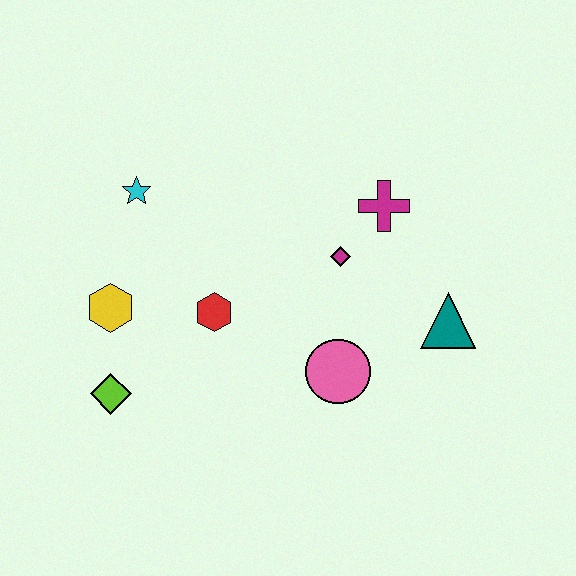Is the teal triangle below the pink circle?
No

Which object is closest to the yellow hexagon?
The lime diamond is closest to the yellow hexagon.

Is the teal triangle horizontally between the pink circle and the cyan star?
No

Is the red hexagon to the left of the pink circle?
Yes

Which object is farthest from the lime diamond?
The teal triangle is farthest from the lime diamond.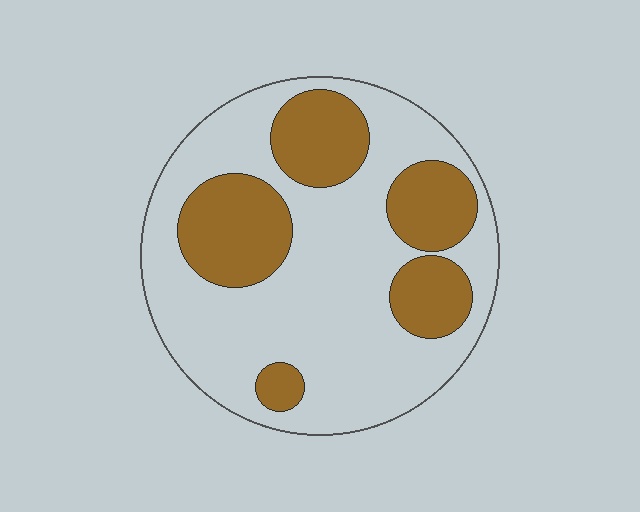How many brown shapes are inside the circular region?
5.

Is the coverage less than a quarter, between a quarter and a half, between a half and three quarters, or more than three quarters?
Between a quarter and a half.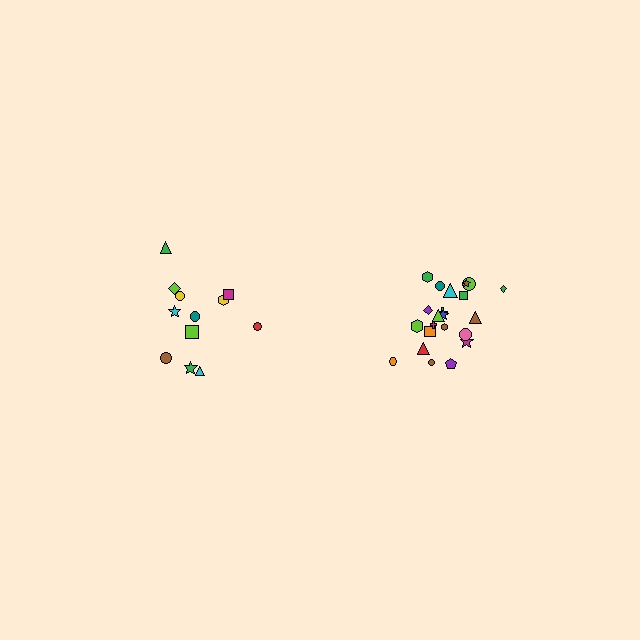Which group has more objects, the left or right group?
The right group.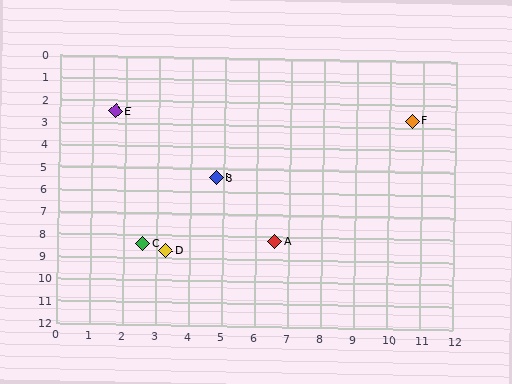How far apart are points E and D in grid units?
Points E and D are about 6.4 grid units apart.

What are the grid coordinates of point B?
Point B is at approximately (4.8, 5.4).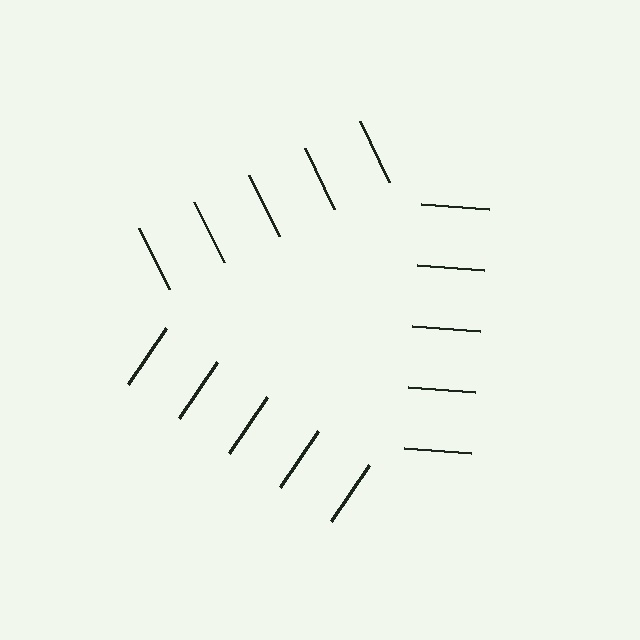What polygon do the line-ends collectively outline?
An illusory triangle — the line segments terminate on its edges but no continuous stroke is drawn.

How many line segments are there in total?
15 — 5 along each of the 3 edges.